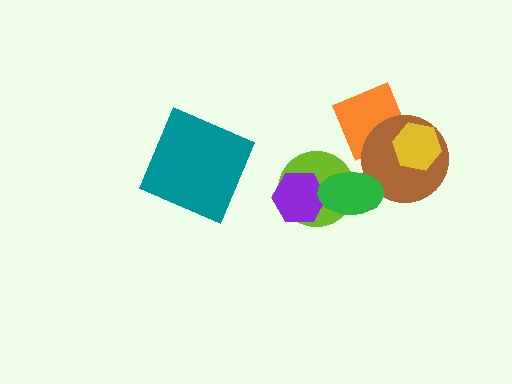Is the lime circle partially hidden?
Yes, it is partially covered by another shape.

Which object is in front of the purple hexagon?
The green ellipse is in front of the purple hexagon.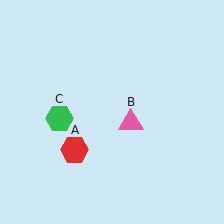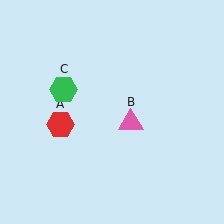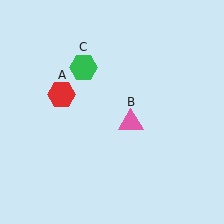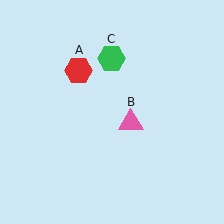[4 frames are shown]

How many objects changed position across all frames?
2 objects changed position: red hexagon (object A), green hexagon (object C).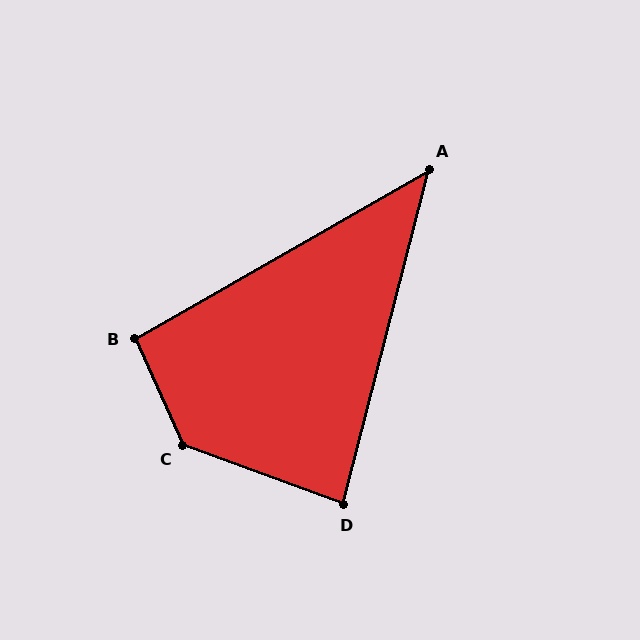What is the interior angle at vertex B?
Approximately 96 degrees (obtuse).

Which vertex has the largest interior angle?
C, at approximately 134 degrees.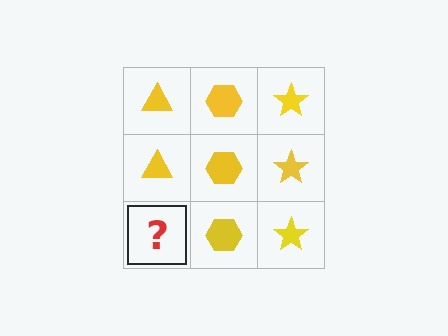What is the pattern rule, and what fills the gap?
The rule is that each column has a consistent shape. The gap should be filled with a yellow triangle.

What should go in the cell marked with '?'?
The missing cell should contain a yellow triangle.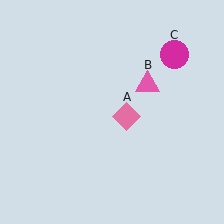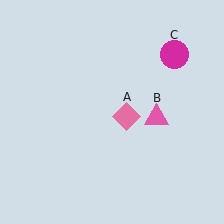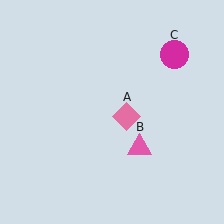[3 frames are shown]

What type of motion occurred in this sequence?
The pink triangle (object B) rotated clockwise around the center of the scene.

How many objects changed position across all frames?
1 object changed position: pink triangle (object B).